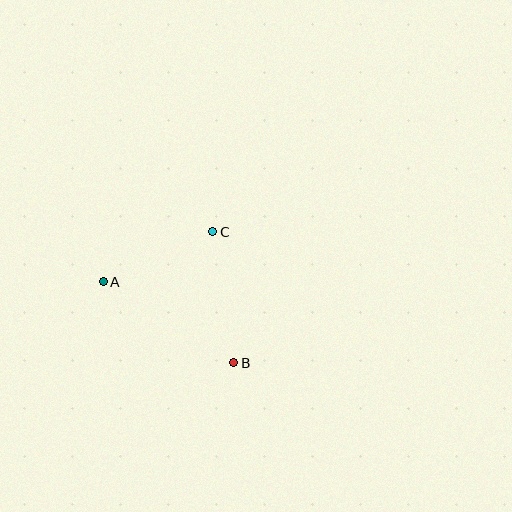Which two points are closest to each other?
Points A and C are closest to each other.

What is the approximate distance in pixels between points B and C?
The distance between B and C is approximately 133 pixels.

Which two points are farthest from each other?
Points A and B are farthest from each other.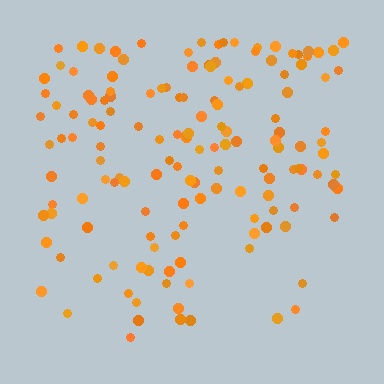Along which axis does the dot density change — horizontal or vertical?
Vertical.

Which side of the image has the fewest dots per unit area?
The bottom.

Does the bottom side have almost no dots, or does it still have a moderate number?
Still a moderate number, just noticeably fewer than the top.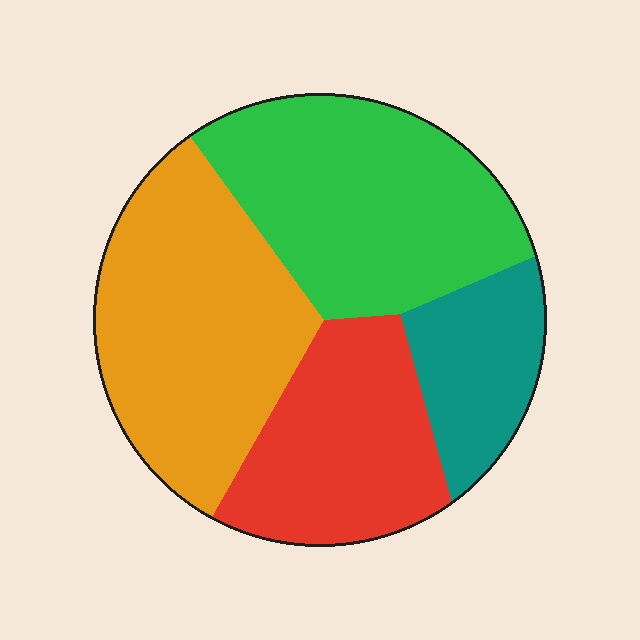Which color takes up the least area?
Teal, at roughly 15%.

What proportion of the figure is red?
Red covers around 20% of the figure.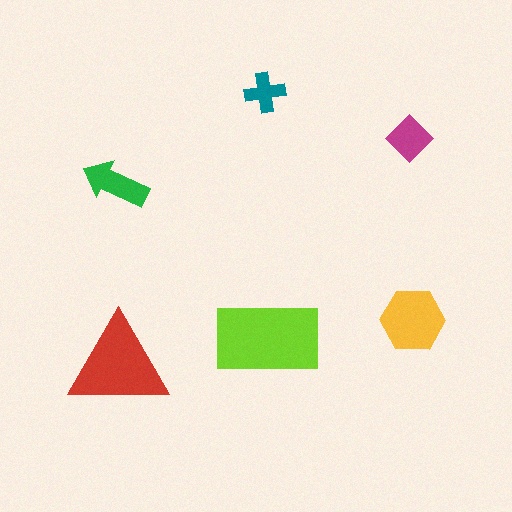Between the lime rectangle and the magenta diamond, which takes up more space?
The lime rectangle.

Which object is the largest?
The lime rectangle.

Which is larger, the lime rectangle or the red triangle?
The lime rectangle.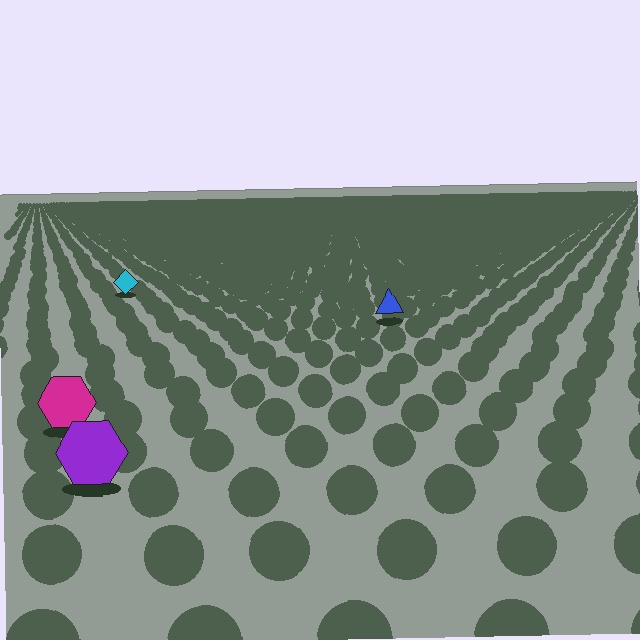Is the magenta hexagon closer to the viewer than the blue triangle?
Yes. The magenta hexagon is closer — you can tell from the texture gradient: the ground texture is coarser near it.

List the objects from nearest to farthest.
From nearest to farthest: the purple hexagon, the magenta hexagon, the blue triangle, the cyan diamond.